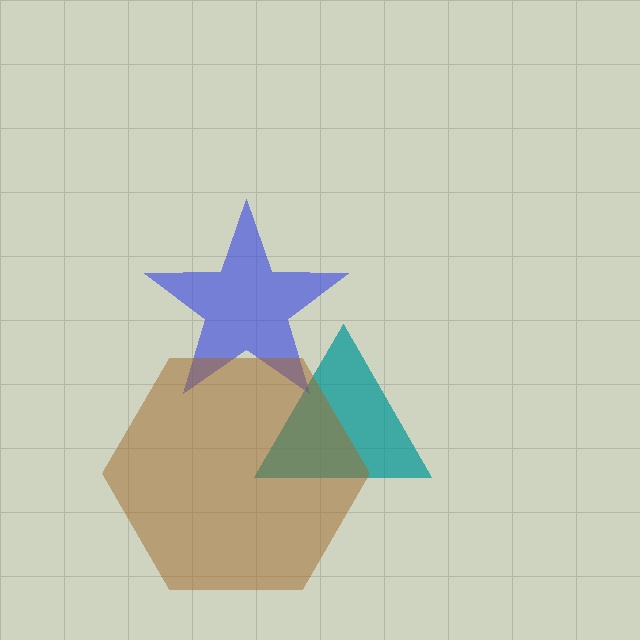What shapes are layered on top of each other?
The layered shapes are: a teal triangle, a blue star, a brown hexagon.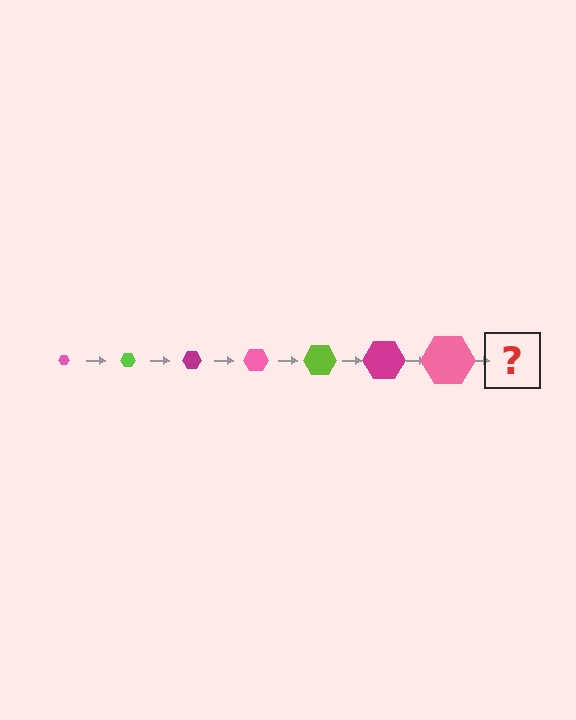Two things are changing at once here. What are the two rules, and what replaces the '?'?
The two rules are that the hexagon grows larger each step and the color cycles through pink, lime, and magenta. The '?' should be a lime hexagon, larger than the previous one.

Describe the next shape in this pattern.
It should be a lime hexagon, larger than the previous one.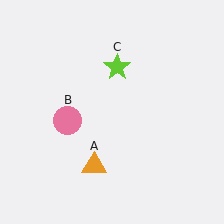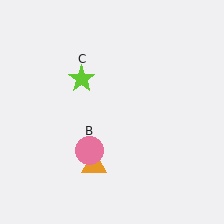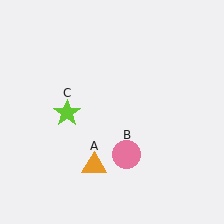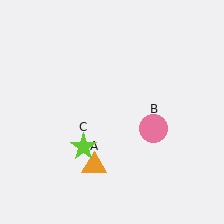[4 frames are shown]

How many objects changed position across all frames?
2 objects changed position: pink circle (object B), lime star (object C).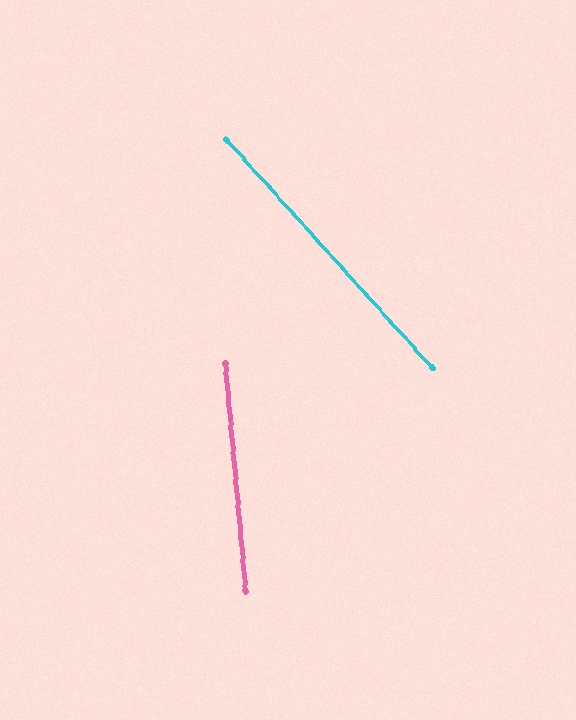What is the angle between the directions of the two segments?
Approximately 37 degrees.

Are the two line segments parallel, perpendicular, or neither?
Neither parallel nor perpendicular — they differ by about 37°.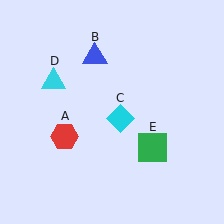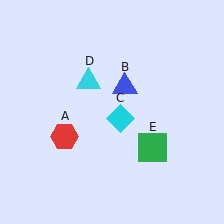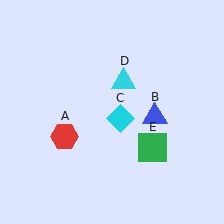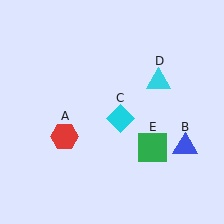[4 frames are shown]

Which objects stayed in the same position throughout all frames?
Red hexagon (object A) and cyan diamond (object C) and green square (object E) remained stationary.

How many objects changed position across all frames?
2 objects changed position: blue triangle (object B), cyan triangle (object D).